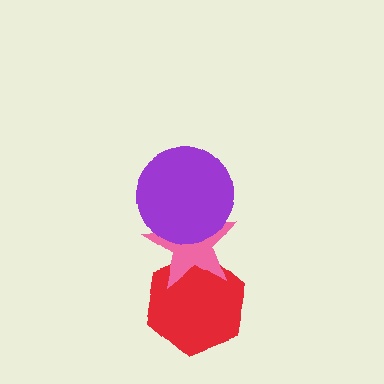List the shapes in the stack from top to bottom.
From top to bottom: the purple circle, the pink star, the red hexagon.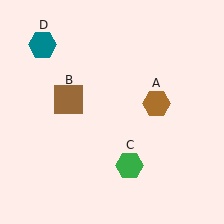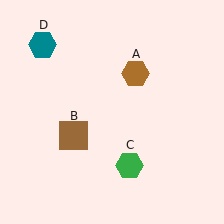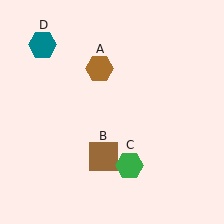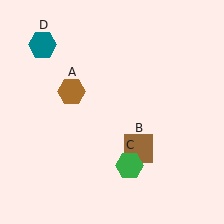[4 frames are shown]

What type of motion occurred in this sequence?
The brown hexagon (object A), brown square (object B) rotated counterclockwise around the center of the scene.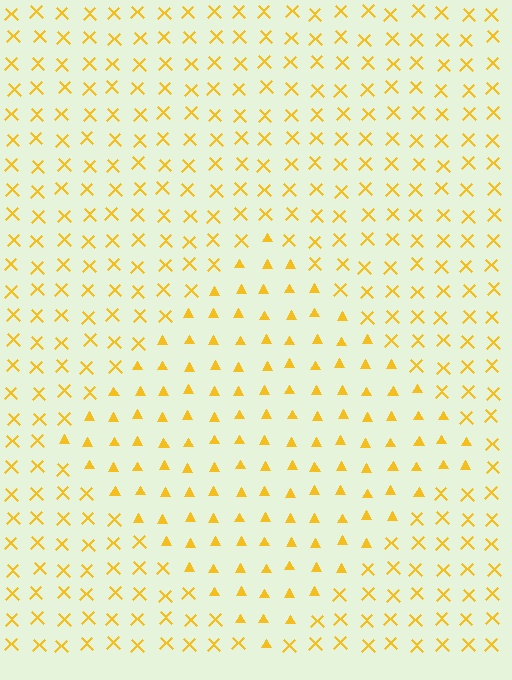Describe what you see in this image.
The image is filled with small yellow elements arranged in a uniform grid. A diamond-shaped region contains triangles, while the surrounding area contains X marks. The boundary is defined purely by the change in element shape.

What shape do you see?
I see a diamond.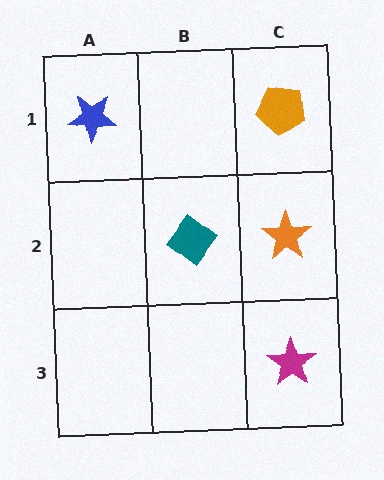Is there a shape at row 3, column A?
No, that cell is empty.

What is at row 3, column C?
A magenta star.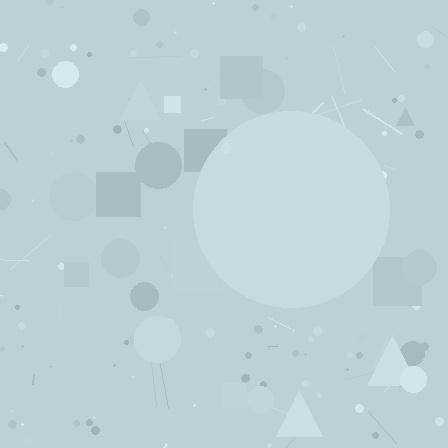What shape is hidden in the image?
A circle is hidden in the image.